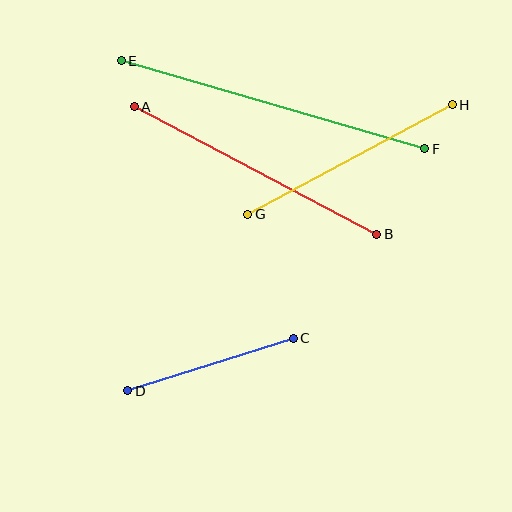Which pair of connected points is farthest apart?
Points E and F are farthest apart.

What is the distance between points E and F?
The distance is approximately 316 pixels.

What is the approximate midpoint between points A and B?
The midpoint is at approximately (255, 170) pixels.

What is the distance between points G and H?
The distance is approximately 232 pixels.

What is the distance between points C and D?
The distance is approximately 174 pixels.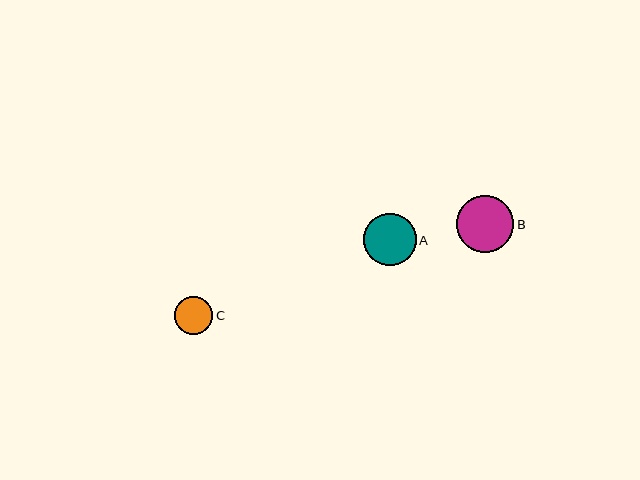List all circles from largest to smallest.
From largest to smallest: B, A, C.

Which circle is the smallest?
Circle C is the smallest with a size of approximately 38 pixels.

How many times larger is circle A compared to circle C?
Circle A is approximately 1.4 times the size of circle C.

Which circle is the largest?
Circle B is the largest with a size of approximately 57 pixels.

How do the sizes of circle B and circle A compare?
Circle B and circle A are approximately the same size.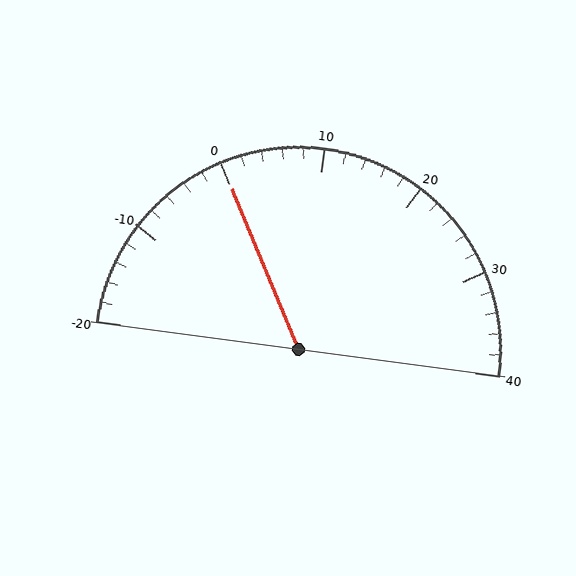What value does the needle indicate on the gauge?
The needle indicates approximately 0.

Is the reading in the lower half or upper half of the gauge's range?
The reading is in the lower half of the range (-20 to 40).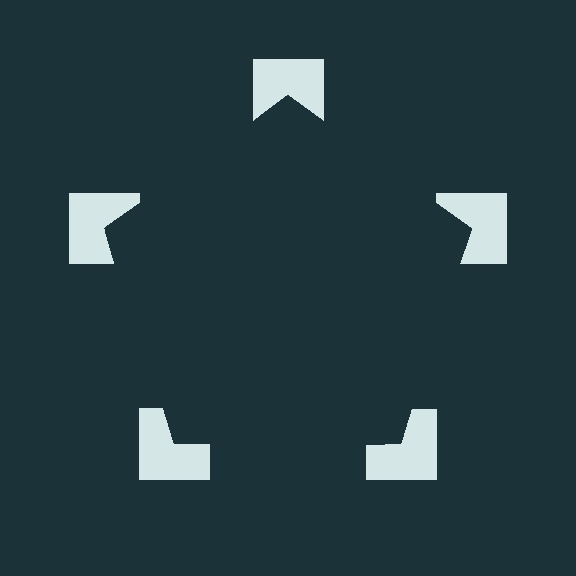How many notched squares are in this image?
There are 5 — one at each vertex of the illusory pentagon.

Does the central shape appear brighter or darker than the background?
It typically appears slightly darker than the background, even though no actual brightness change is drawn.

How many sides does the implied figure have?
5 sides.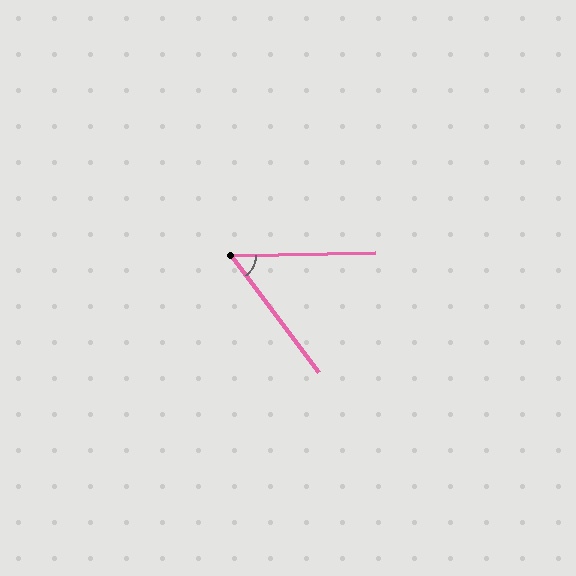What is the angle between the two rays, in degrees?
Approximately 54 degrees.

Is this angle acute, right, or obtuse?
It is acute.